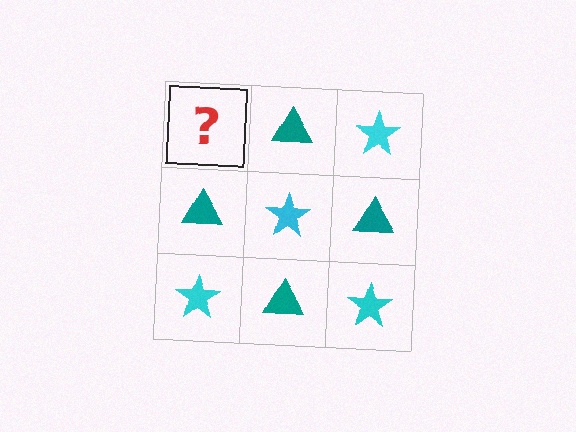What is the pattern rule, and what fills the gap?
The rule is that it alternates cyan star and teal triangle in a checkerboard pattern. The gap should be filled with a cyan star.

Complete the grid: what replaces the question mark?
The question mark should be replaced with a cyan star.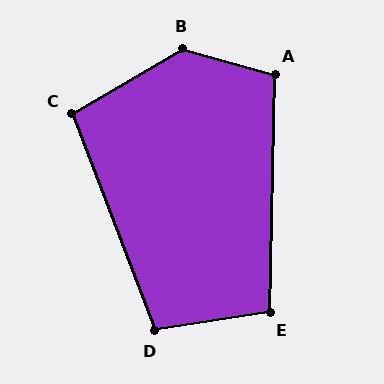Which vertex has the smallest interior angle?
C, at approximately 99 degrees.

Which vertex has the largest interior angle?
B, at approximately 134 degrees.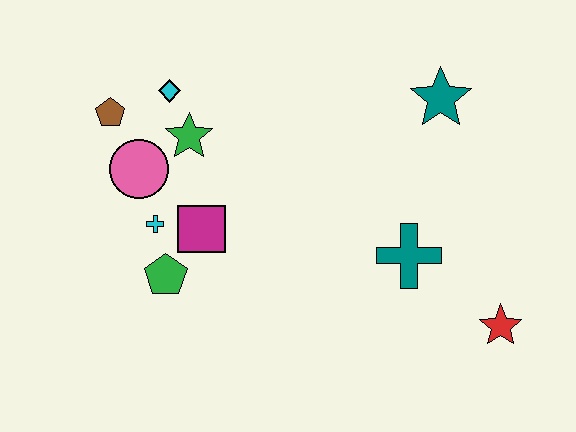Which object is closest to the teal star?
The teal cross is closest to the teal star.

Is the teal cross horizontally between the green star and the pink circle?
No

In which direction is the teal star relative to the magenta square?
The teal star is to the right of the magenta square.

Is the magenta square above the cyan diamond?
No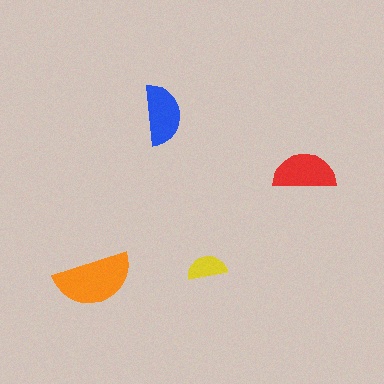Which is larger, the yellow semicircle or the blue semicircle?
The blue one.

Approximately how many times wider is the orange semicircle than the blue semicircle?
About 1.5 times wider.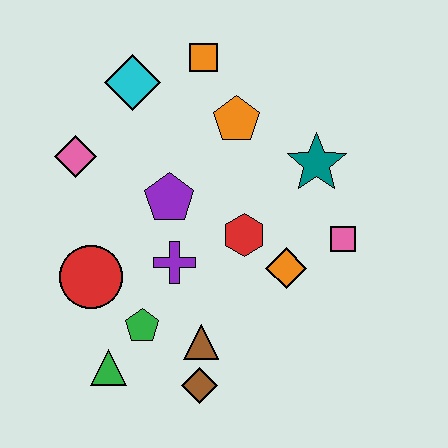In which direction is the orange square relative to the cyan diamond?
The orange square is to the right of the cyan diamond.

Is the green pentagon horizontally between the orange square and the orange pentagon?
No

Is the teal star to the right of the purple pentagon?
Yes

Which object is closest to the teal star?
The pink square is closest to the teal star.